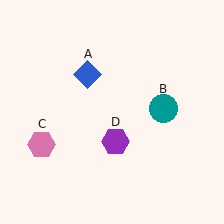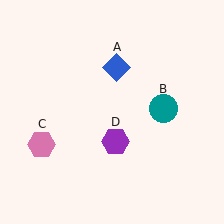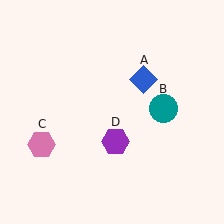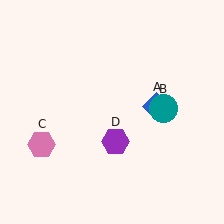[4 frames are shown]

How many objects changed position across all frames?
1 object changed position: blue diamond (object A).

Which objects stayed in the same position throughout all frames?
Teal circle (object B) and pink hexagon (object C) and purple hexagon (object D) remained stationary.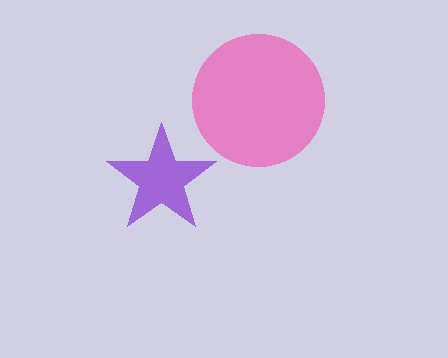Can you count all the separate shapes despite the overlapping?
Yes, there are 2 separate shapes.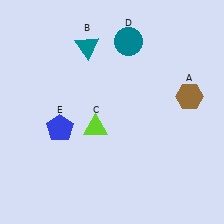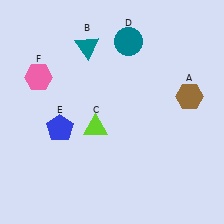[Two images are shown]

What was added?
A pink hexagon (F) was added in Image 2.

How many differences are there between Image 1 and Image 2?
There is 1 difference between the two images.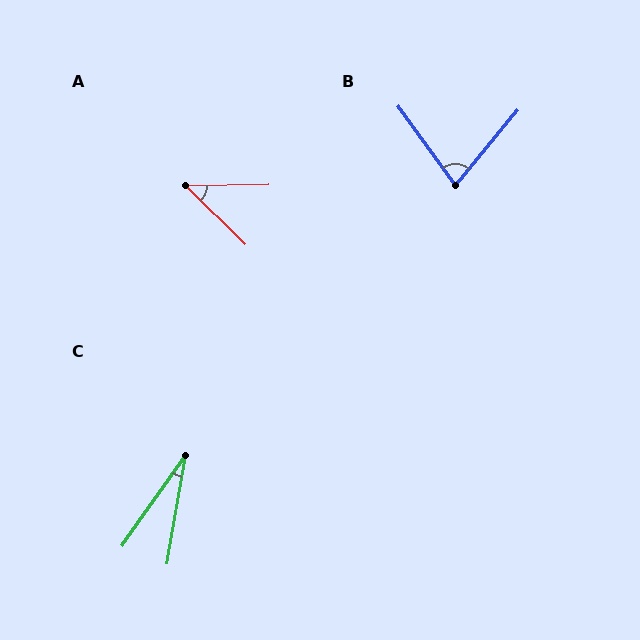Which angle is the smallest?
C, at approximately 25 degrees.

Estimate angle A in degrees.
Approximately 45 degrees.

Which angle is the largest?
B, at approximately 76 degrees.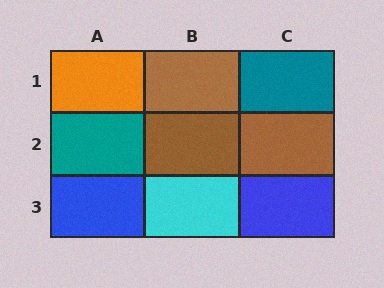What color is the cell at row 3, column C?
Blue.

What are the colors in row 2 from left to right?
Teal, brown, brown.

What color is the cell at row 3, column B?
Cyan.